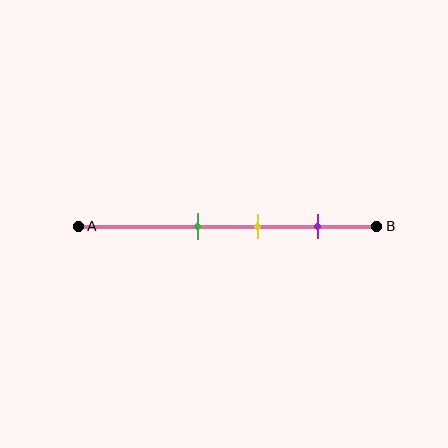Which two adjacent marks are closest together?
The green and yellow marks are the closest adjacent pair.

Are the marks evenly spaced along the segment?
Yes, the marks are approximately evenly spaced.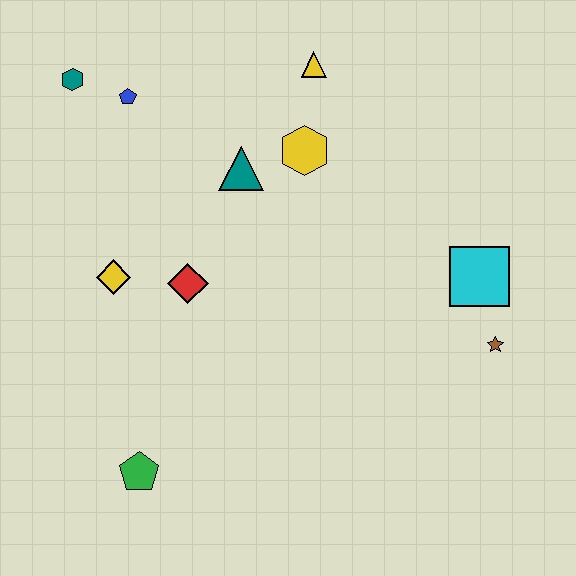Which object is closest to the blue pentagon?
The teal hexagon is closest to the blue pentagon.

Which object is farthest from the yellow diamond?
The brown star is farthest from the yellow diamond.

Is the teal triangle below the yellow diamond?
No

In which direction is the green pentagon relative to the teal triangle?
The green pentagon is below the teal triangle.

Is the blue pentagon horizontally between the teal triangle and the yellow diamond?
Yes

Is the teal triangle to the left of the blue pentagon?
No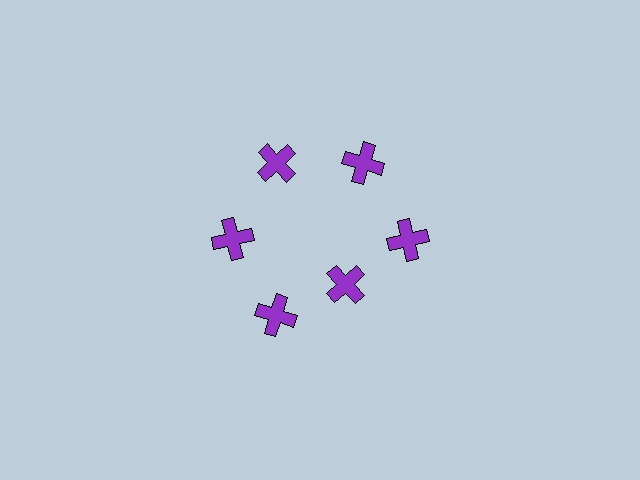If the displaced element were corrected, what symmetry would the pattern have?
It would have 6-fold rotational symmetry — the pattern would map onto itself every 60 degrees.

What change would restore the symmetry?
The symmetry would be restored by moving it outward, back onto the ring so that all 6 crosses sit at equal angles and equal distance from the center.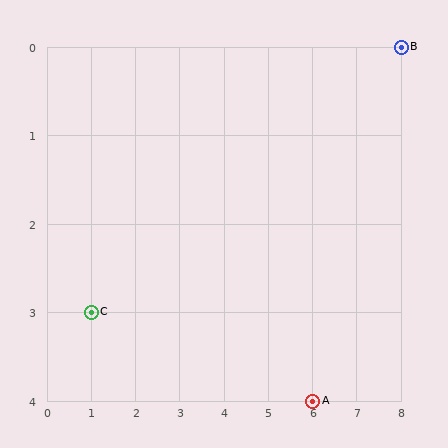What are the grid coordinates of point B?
Point B is at grid coordinates (8, 0).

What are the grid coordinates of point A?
Point A is at grid coordinates (6, 4).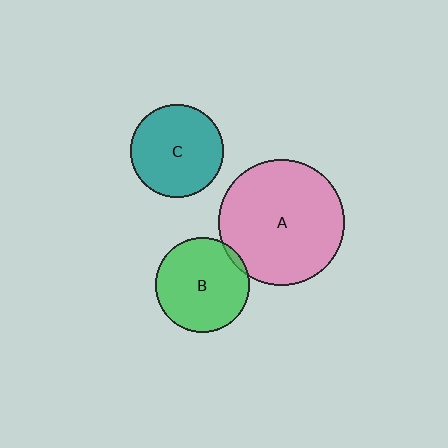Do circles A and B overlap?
Yes.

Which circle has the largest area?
Circle A (pink).